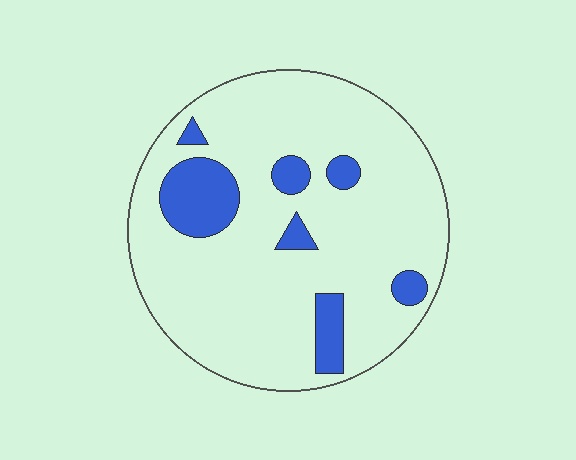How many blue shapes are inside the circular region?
7.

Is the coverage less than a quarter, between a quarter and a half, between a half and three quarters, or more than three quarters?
Less than a quarter.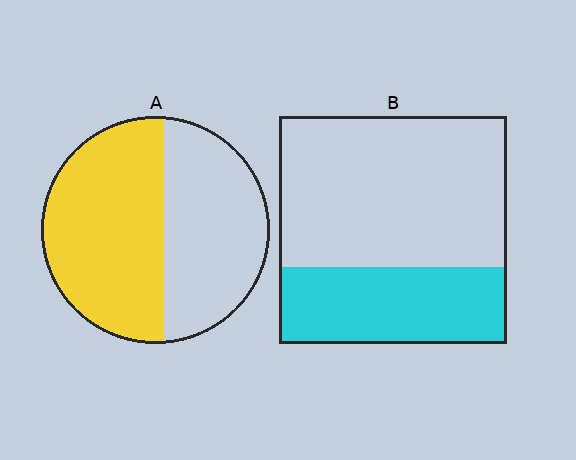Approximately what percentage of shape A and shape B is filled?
A is approximately 55% and B is approximately 35%.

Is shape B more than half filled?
No.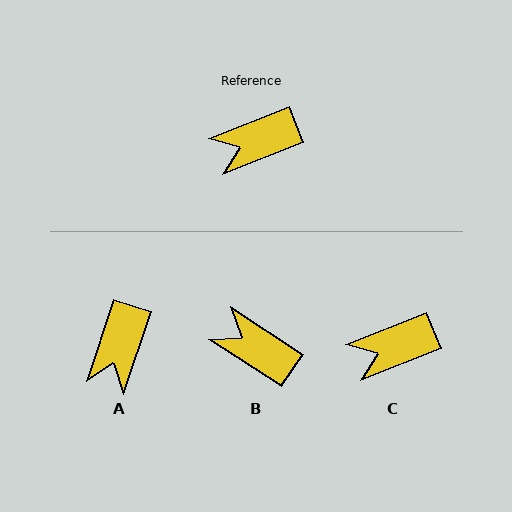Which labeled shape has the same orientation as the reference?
C.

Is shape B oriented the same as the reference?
No, it is off by about 55 degrees.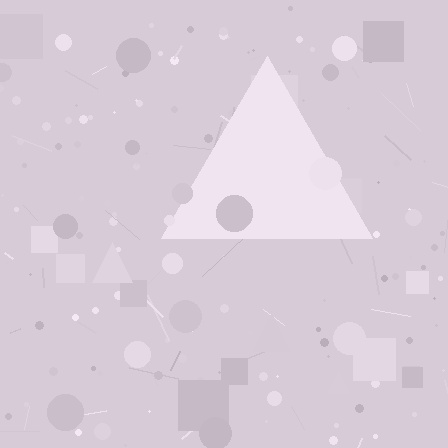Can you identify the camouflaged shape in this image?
The camouflaged shape is a triangle.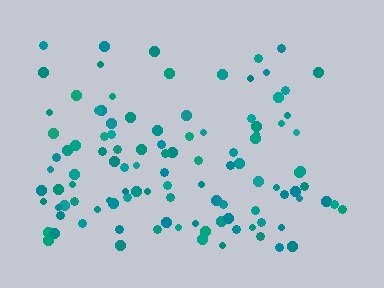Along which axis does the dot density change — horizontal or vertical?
Vertical.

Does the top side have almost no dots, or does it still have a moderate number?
Still a moderate number, just noticeably fewer than the bottom.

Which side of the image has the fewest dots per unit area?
The top.